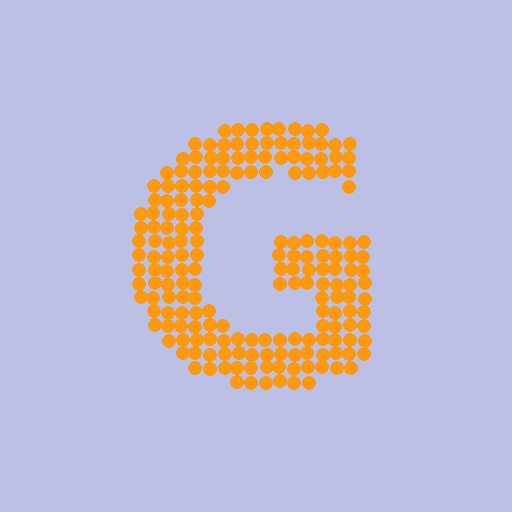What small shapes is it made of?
It is made of small circles.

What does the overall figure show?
The overall figure shows the letter G.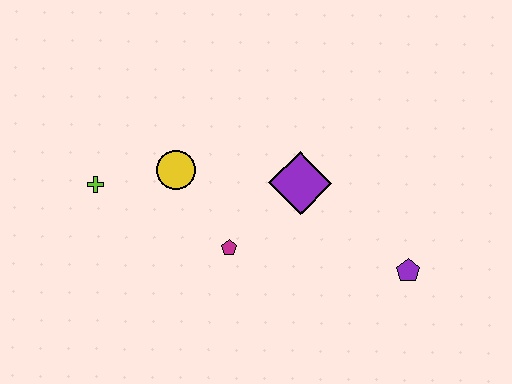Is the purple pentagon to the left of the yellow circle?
No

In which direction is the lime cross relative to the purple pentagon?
The lime cross is to the left of the purple pentagon.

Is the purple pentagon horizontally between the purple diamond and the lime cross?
No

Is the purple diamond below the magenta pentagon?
No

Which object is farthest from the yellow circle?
The purple pentagon is farthest from the yellow circle.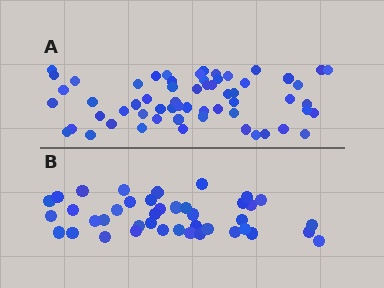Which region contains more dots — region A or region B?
Region A (the top region) has more dots.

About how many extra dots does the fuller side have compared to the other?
Region A has approximately 20 more dots than region B.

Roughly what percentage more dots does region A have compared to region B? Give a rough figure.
About 45% more.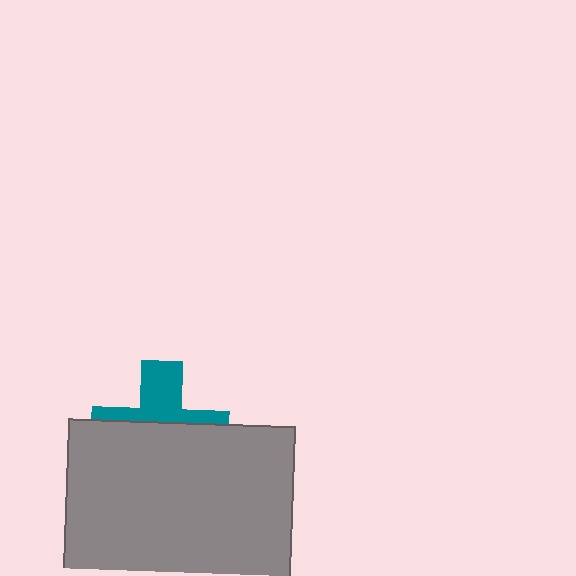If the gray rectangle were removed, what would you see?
You would see the complete teal cross.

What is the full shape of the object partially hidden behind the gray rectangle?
The partially hidden object is a teal cross.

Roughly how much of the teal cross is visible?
A small part of it is visible (roughly 37%).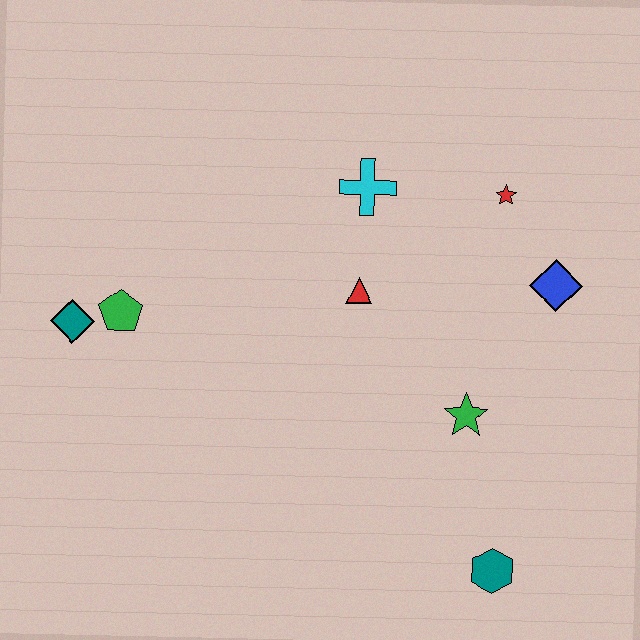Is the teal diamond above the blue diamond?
No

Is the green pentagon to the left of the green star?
Yes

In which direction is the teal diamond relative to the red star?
The teal diamond is to the left of the red star.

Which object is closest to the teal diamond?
The green pentagon is closest to the teal diamond.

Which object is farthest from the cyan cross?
The teal hexagon is farthest from the cyan cross.